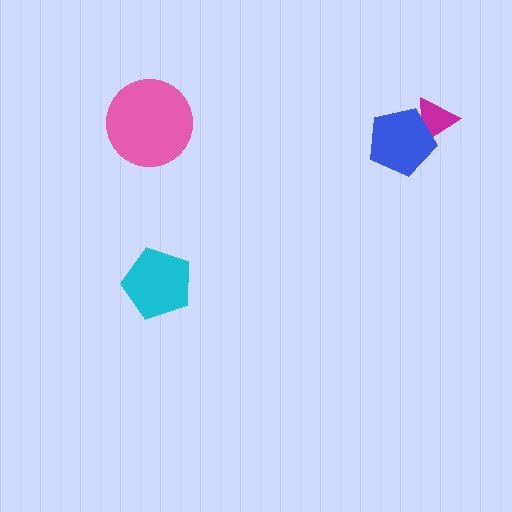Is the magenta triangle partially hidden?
Yes, it is partially covered by another shape.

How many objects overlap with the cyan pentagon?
0 objects overlap with the cyan pentagon.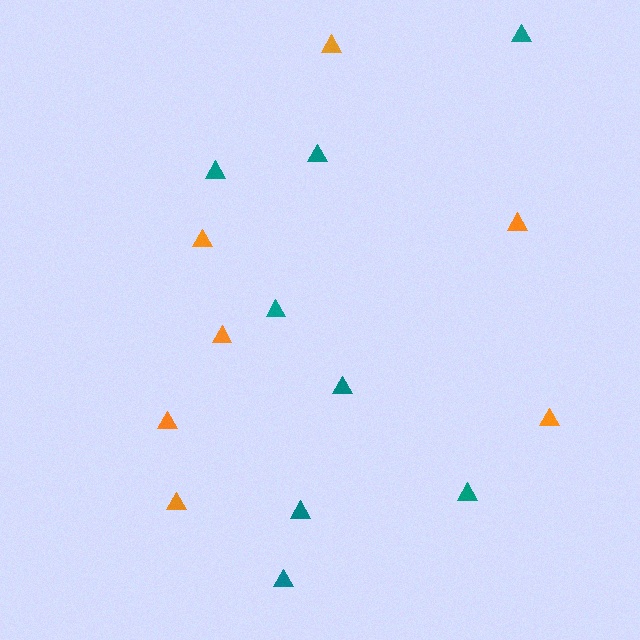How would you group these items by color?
There are 2 groups: one group of teal triangles (8) and one group of orange triangles (7).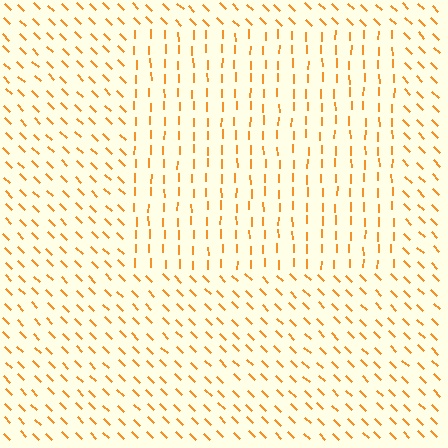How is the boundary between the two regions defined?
The boundary is defined purely by a change in line orientation (approximately 45 degrees difference). All lines are the same color and thickness.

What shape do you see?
I see a rectangle.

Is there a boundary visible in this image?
Yes, there is a texture boundary formed by a change in line orientation.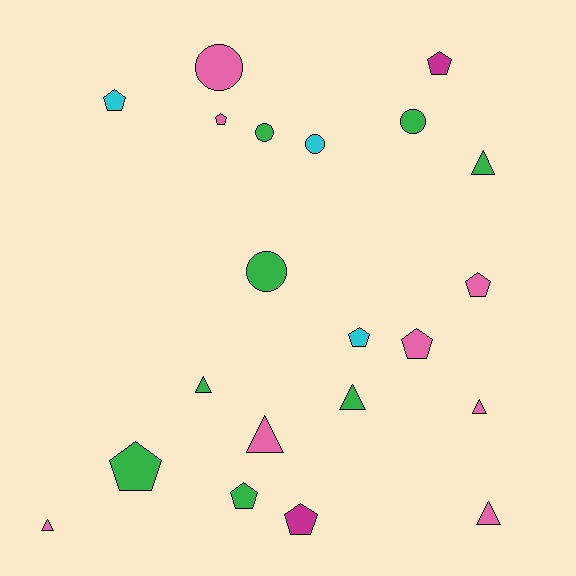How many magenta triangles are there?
There are no magenta triangles.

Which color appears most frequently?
Green, with 8 objects.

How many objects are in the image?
There are 21 objects.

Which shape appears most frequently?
Pentagon, with 9 objects.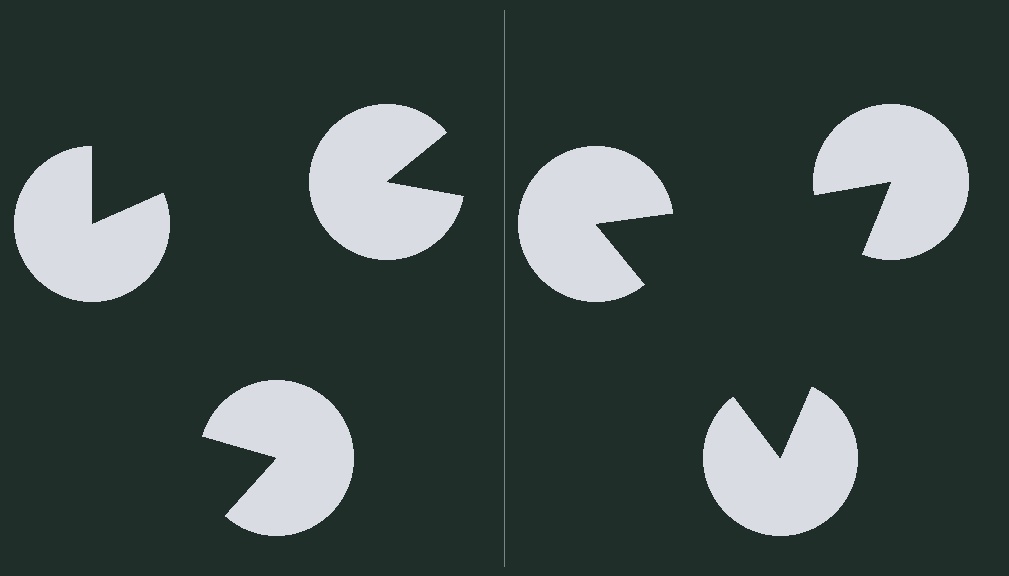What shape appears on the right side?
An illusory triangle.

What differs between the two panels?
The pac-man discs are positioned identically on both sides; only the wedge orientations differ. On the right they align to a triangle; on the left they are misaligned.